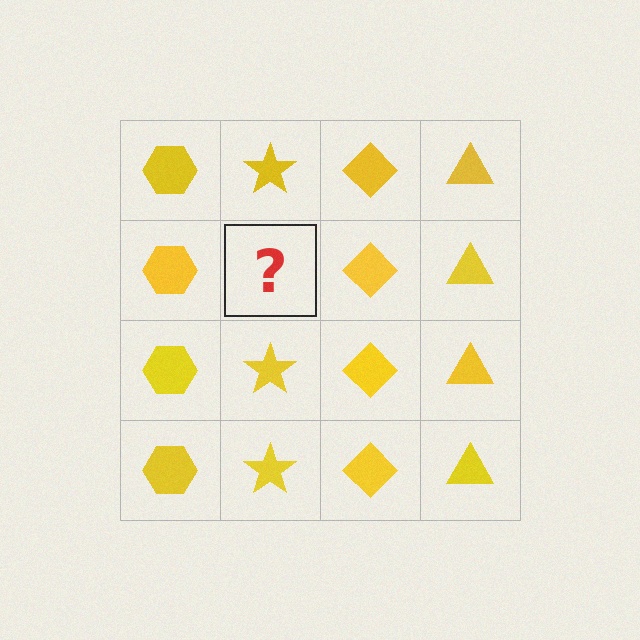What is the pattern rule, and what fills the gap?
The rule is that each column has a consistent shape. The gap should be filled with a yellow star.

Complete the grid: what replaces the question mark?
The question mark should be replaced with a yellow star.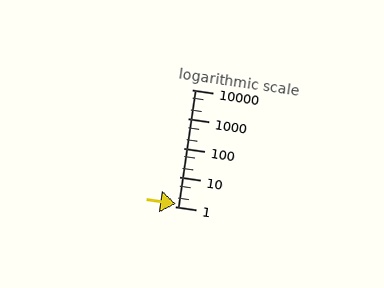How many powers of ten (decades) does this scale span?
The scale spans 4 decades, from 1 to 10000.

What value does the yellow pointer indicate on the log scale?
The pointer indicates approximately 1.2.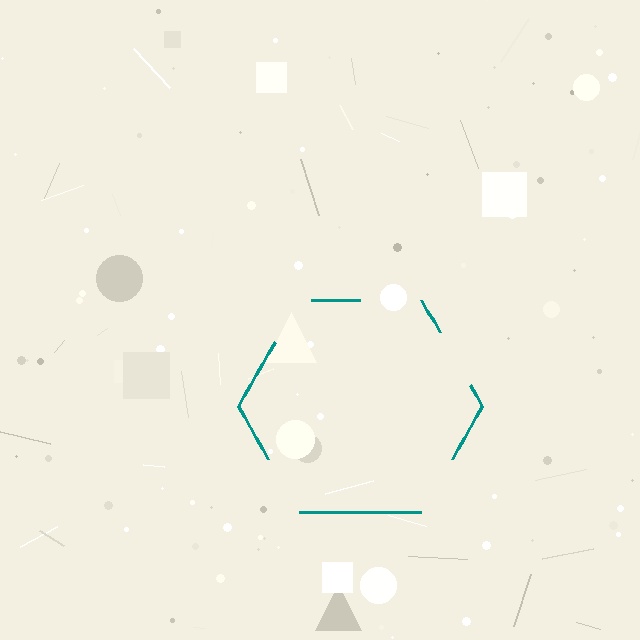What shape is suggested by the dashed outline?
The dashed outline suggests a hexagon.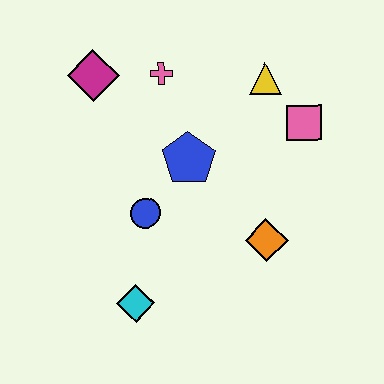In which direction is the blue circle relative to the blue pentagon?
The blue circle is below the blue pentagon.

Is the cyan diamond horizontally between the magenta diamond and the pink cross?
Yes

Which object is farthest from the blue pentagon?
The cyan diamond is farthest from the blue pentagon.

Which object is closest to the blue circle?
The blue pentagon is closest to the blue circle.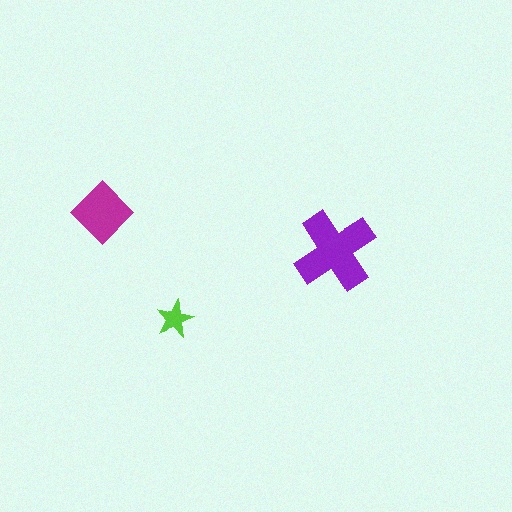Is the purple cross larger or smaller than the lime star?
Larger.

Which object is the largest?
The purple cross.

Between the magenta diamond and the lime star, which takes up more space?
The magenta diamond.